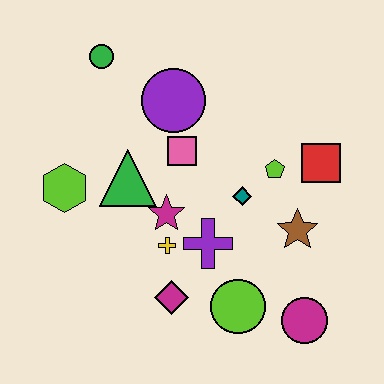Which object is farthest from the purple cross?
The green circle is farthest from the purple cross.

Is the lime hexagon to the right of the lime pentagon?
No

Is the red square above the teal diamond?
Yes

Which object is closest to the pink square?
The purple circle is closest to the pink square.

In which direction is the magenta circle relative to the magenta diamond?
The magenta circle is to the right of the magenta diamond.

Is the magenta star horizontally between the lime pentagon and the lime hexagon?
Yes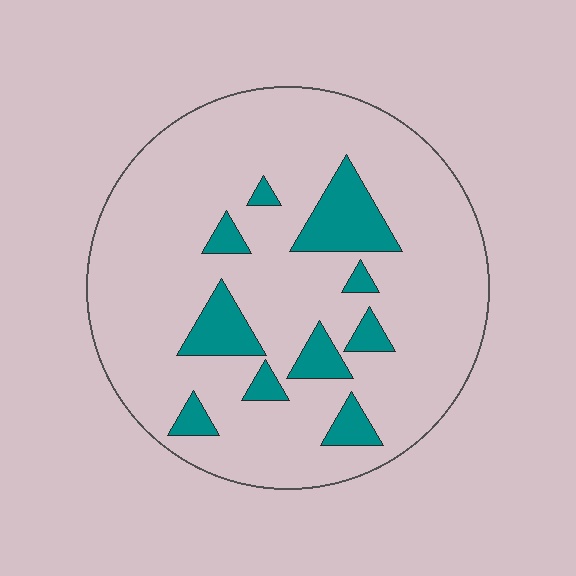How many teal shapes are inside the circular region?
10.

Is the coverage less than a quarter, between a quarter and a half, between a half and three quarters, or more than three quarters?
Less than a quarter.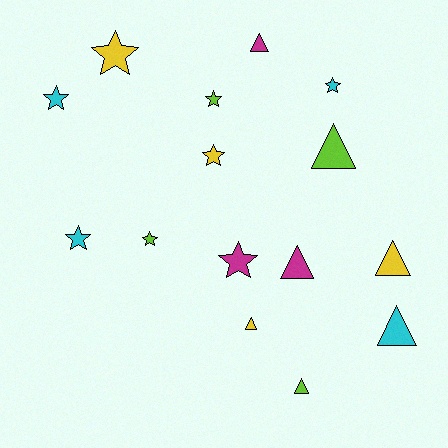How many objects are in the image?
There are 15 objects.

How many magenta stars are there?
There is 1 magenta star.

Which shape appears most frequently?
Star, with 8 objects.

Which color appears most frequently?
Yellow, with 4 objects.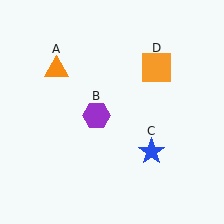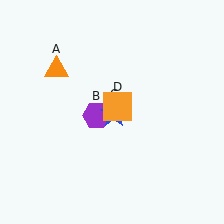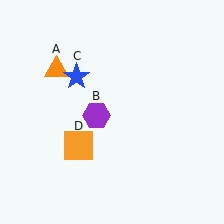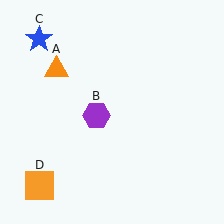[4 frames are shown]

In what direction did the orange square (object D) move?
The orange square (object D) moved down and to the left.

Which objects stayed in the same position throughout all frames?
Orange triangle (object A) and purple hexagon (object B) remained stationary.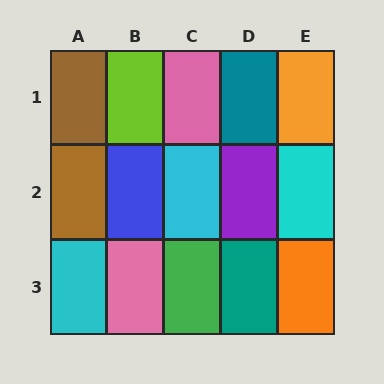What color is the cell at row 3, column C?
Green.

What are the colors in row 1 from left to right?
Brown, lime, pink, teal, orange.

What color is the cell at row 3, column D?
Teal.